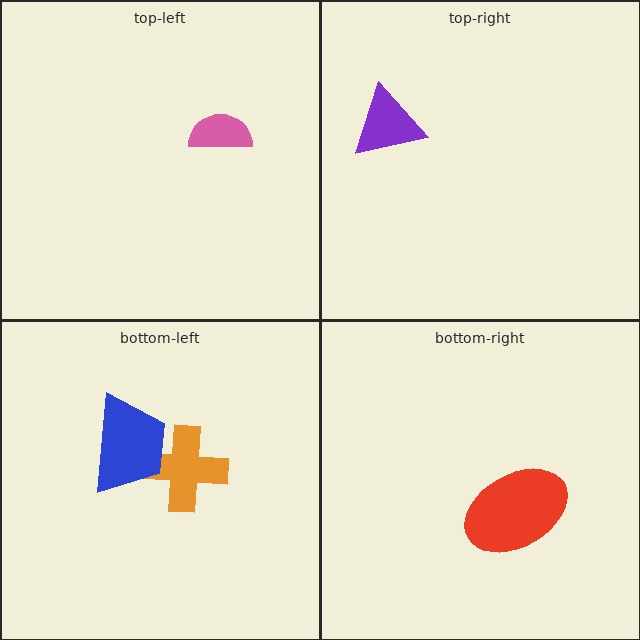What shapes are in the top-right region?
The purple triangle.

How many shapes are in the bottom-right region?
1.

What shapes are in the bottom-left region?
The orange cross, the blue trapezoid.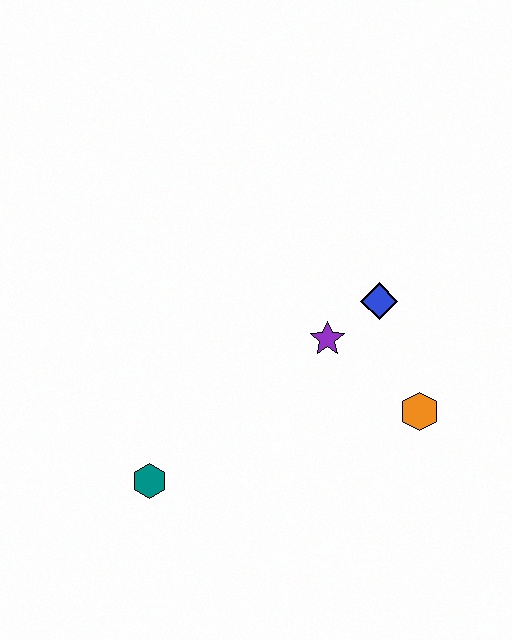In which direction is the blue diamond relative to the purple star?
The blue diamond is to the right of the purple star.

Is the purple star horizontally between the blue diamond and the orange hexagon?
No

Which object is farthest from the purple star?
The teal hexagon is farthest from the purple star.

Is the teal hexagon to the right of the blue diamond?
No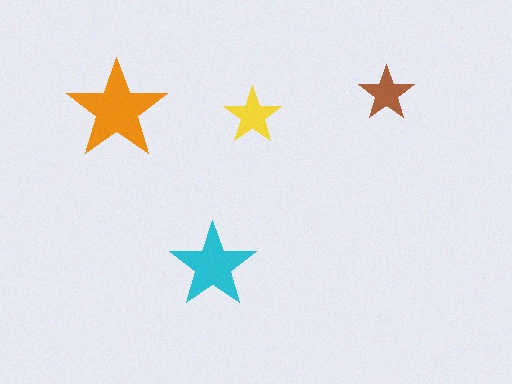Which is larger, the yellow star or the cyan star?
The cyan one.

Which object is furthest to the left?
The orange star is leftmost.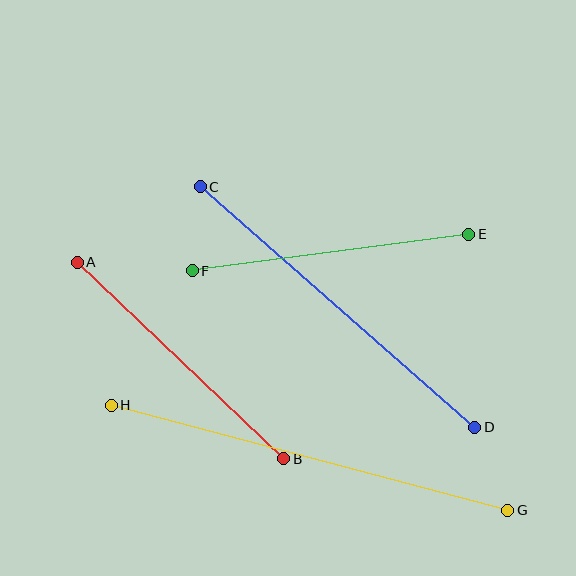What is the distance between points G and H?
The distance is approximately 410 pixels.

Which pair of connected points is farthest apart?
Points G and H are farthest apart.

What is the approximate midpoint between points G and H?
The midpoint is at approximately (310, 458) pixels.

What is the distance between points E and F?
The distance is approximately 279 pixels.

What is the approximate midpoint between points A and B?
The midpoint is at approximately (180, 360) pixels.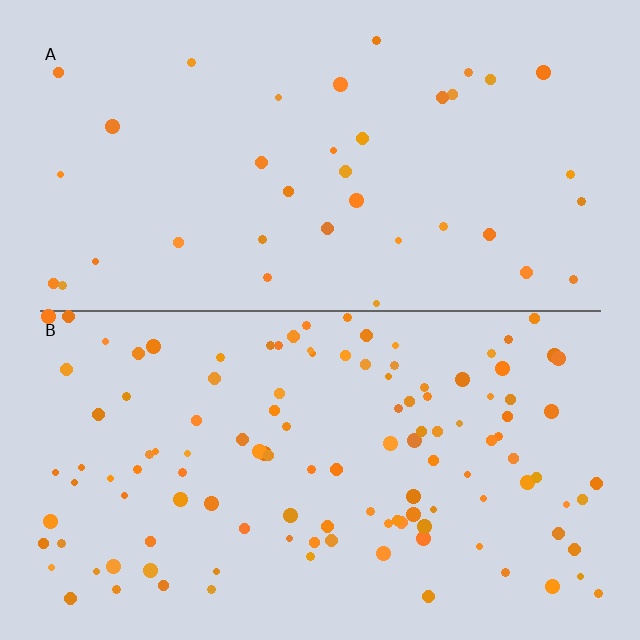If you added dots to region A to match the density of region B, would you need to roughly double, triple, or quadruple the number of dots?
Approximately triple.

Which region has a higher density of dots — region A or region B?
B (the bottom).